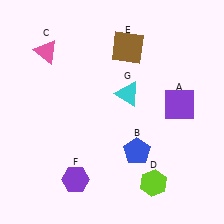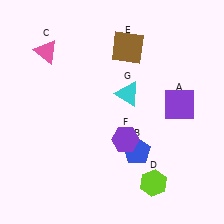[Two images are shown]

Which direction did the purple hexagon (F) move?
The purple hexagon (F) moved right.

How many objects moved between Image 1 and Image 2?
1 object moved between the two images.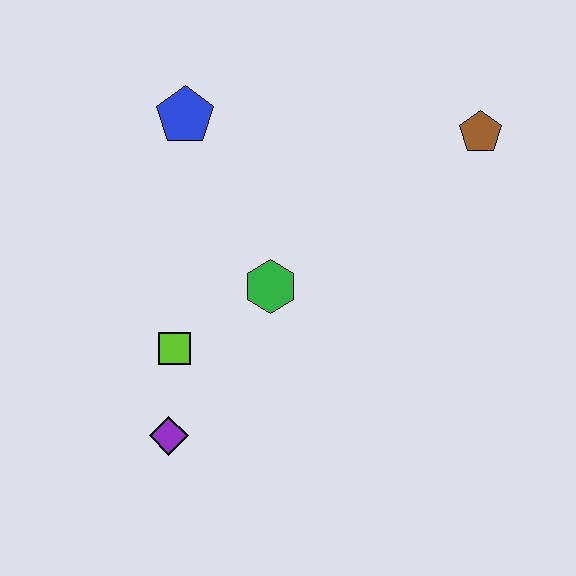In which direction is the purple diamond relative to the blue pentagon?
The purple diamond is below the blue pentagon.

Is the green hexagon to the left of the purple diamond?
No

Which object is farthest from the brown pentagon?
The purple diamond is farthest from the brown pentagon.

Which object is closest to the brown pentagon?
The green hexagon is closest to the brown pentagon.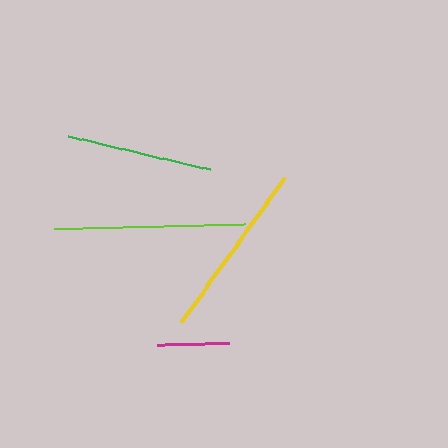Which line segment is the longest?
The lime line is the longest at approximately 191 pixels.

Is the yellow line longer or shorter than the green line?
The yellow line is longer than the green line.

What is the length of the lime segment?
The lime segment is approximately 191 pixels long.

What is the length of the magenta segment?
The magenta segment is approximately 72 pixels long.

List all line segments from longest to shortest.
From longest to shortest: lime, yellow, green, magenta.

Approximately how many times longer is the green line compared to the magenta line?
The green line is approximately 2.0 times the length of the magenta line.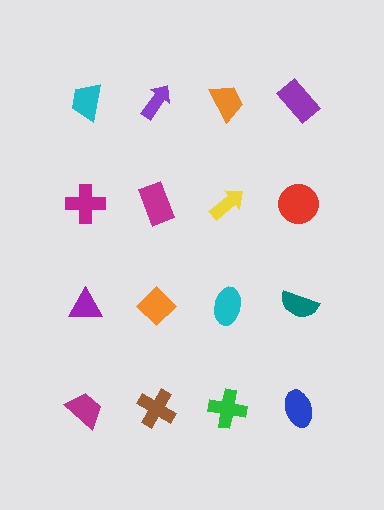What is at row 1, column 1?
A cyan trapezoid.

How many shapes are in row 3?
4 shapes.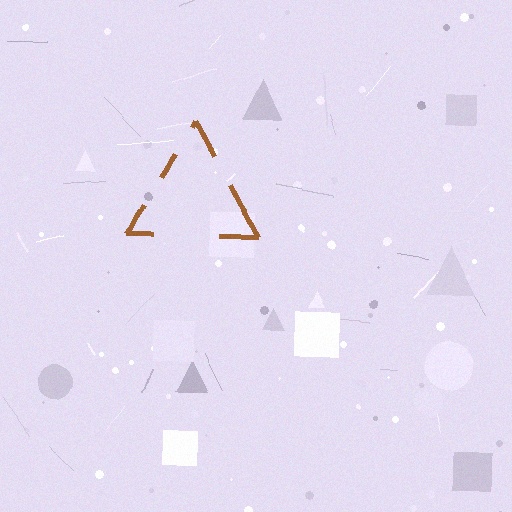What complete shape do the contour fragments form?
The contour fragments form a triangle.